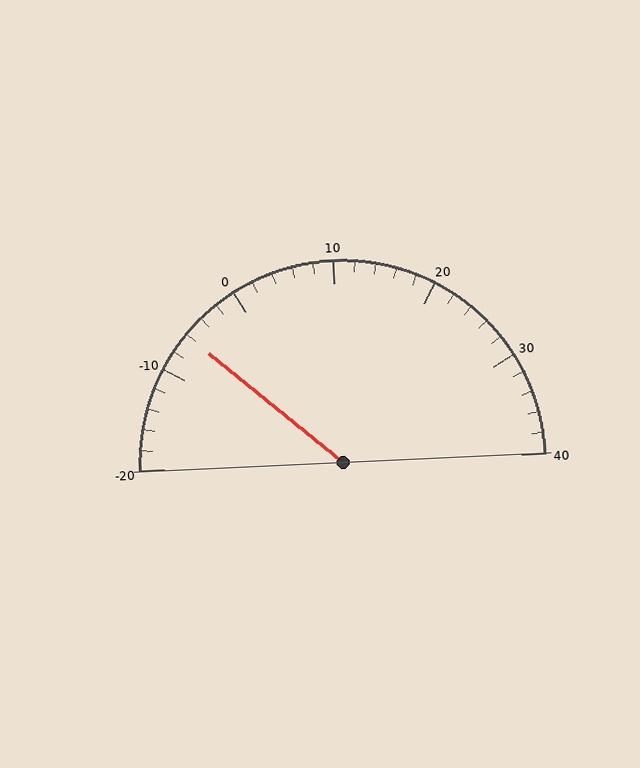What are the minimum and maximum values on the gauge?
The gauge ranges from -20 to 40.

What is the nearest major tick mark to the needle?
The nearest major tick mark is -10.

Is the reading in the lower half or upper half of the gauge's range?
The reading is in the lower half of the range (-20 to 40).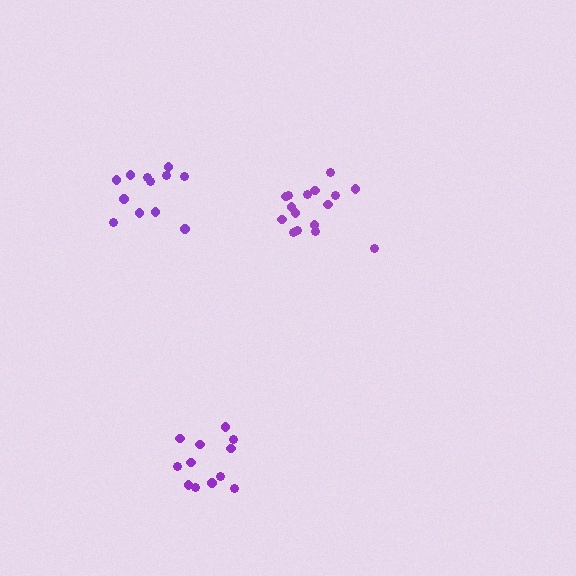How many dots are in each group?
Group 1: 12 dots, Group 2: 16 dots, Group 3: 12 dots (40 total).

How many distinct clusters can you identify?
There are 3 distinct clusters.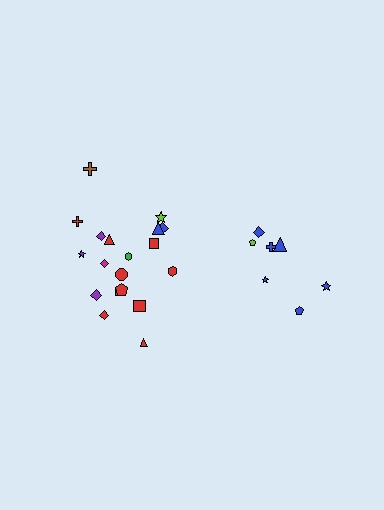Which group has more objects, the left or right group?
The left group.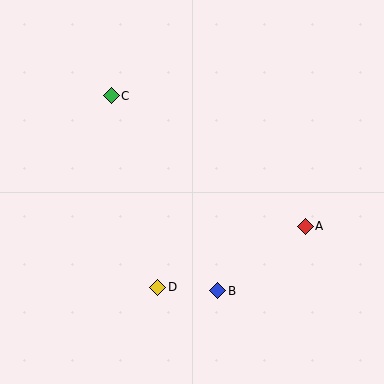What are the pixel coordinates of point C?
Point C is at (111, 96).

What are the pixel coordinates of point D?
Point D is at (158, 287).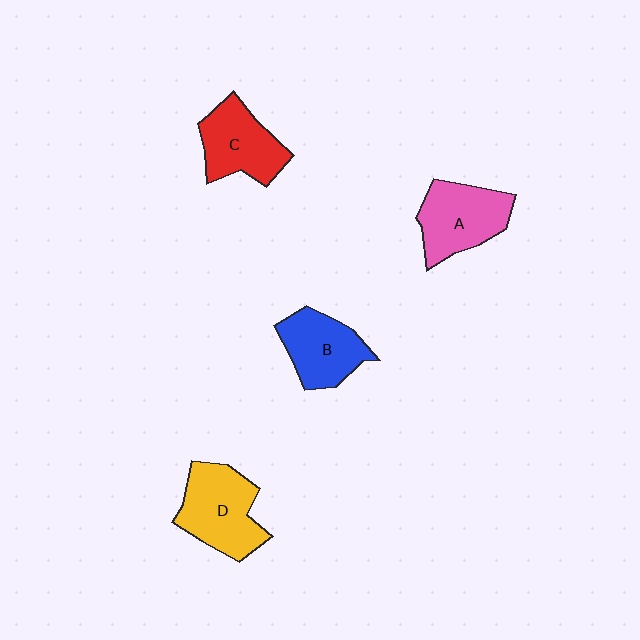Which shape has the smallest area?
Shape B (blue).